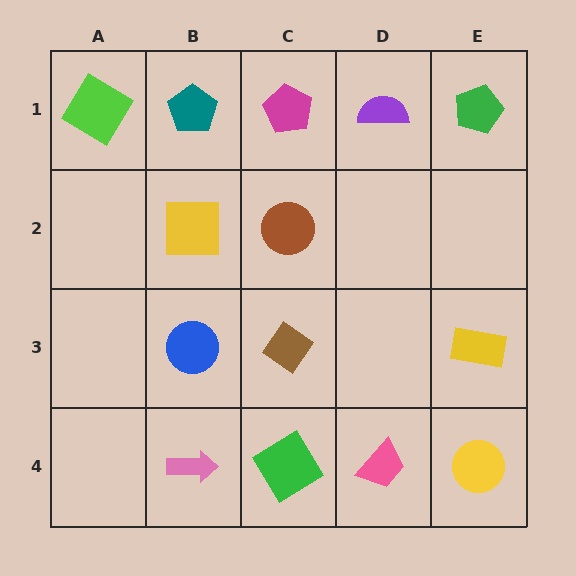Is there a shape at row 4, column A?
No, that cell is empty.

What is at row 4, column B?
A pink arrow.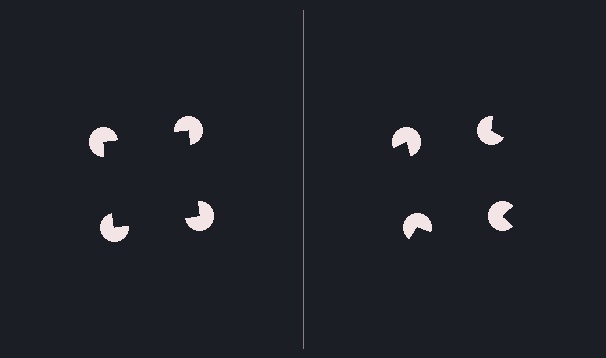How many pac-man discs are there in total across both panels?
8 — 4 on each side.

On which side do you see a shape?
An illusory square appears on the left side. On the right side the wedge cuts are rotated, so no coherent shape forms.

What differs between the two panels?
The pac-man discs are positioned identically on both sides; only the wedge orientations differ. On the left they align to a square; on the right they are misaligned.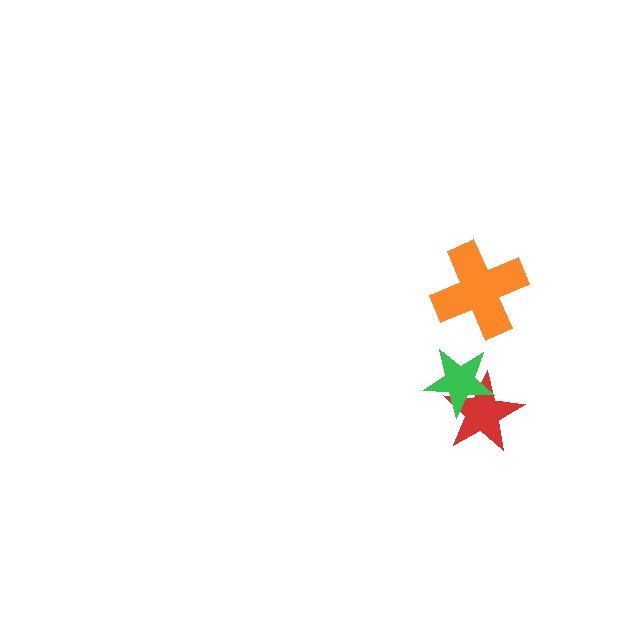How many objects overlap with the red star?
1 object overlaps with the red star.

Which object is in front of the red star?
The green star is in front of the red star.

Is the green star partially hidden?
No, no other shape covers it.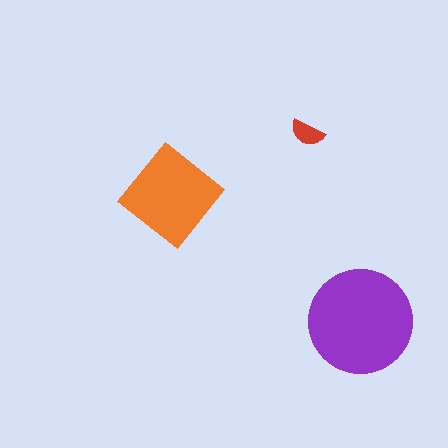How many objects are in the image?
There are 3 objects in the image.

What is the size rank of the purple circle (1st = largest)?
1st.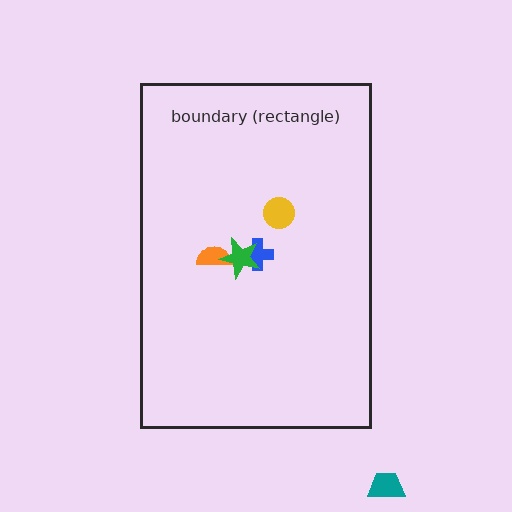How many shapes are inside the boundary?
4 inside, 1 outside.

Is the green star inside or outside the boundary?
Inside.